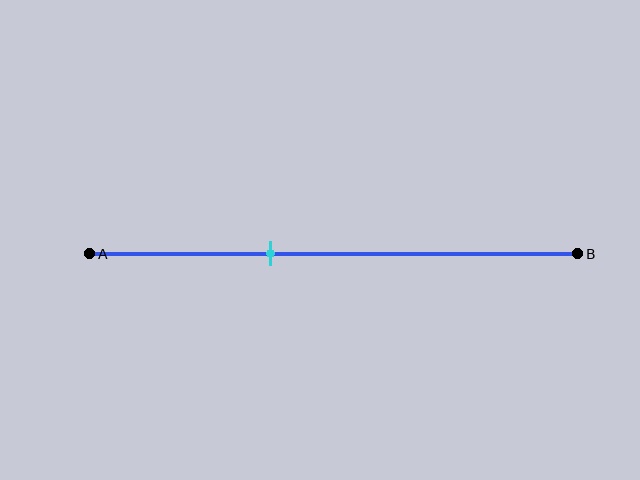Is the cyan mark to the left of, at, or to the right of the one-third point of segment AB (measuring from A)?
The cyan mark is to the right of the one-third point of segment AB.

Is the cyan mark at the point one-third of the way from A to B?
No, the mark is at about 35% from A, not at the 33% one-third point.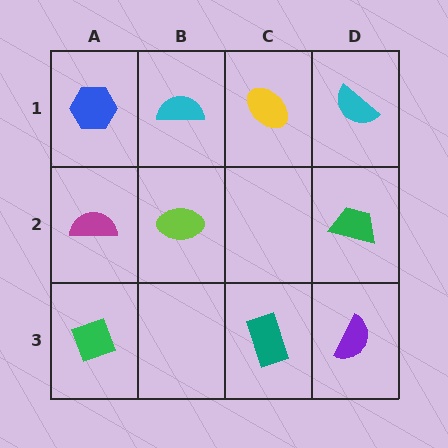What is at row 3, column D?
A purple semicircle.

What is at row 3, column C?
A teal rectangle.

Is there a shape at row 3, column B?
No, that cell is empty.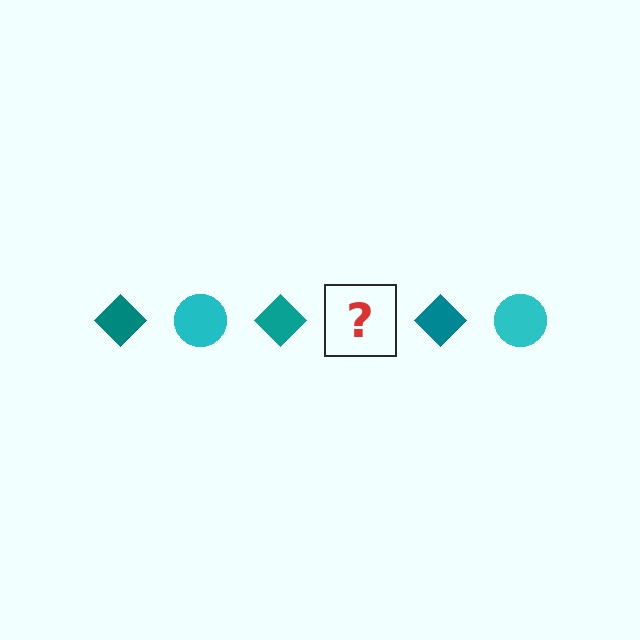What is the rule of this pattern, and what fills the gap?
The rule is that the pattern alternates between teal diamond and cyan circle. The gap should be filled with a cyan circle.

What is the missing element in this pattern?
The missing element is a cyan circle.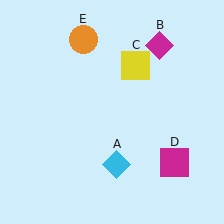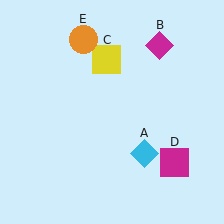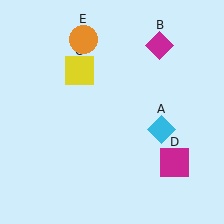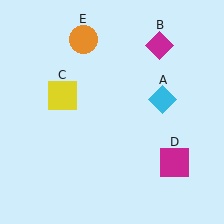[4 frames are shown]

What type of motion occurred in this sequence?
The cyan diamond (object A), yellow square (object C) rotated counterclockwise around the center of the scene.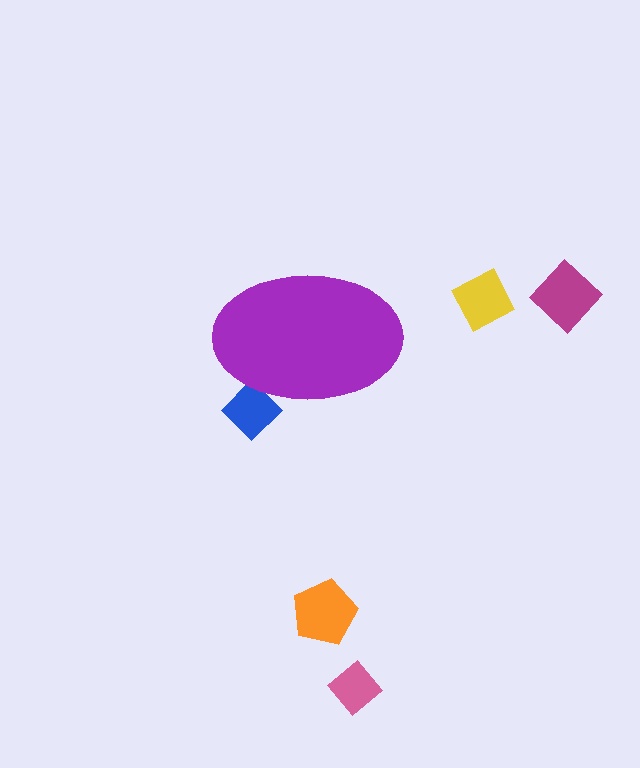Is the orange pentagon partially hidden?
No, the orange pentagon is fully visible.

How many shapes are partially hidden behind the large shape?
1 shape is partially hidden.